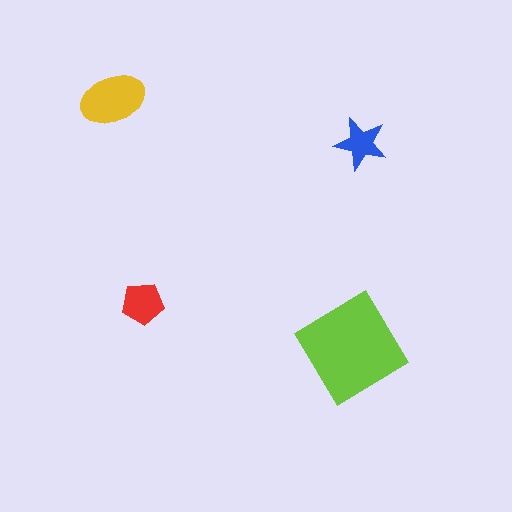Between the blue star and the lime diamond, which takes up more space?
The lime diamond.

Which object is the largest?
The lime diamond.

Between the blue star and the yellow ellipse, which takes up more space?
The yellow ellipse.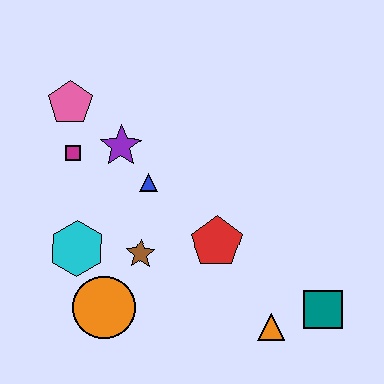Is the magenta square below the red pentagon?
No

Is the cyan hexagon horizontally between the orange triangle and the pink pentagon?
Yes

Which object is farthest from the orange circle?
The teal square is farthest from the orange circle.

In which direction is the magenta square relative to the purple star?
The magenta square is to the left of the purple star.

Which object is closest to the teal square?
The orange triangle is closest to the teal square.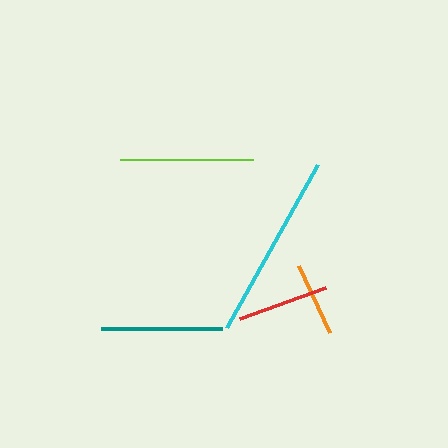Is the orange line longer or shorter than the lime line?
The lime line is longer than the orange line.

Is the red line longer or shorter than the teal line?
The teal line is longer than the red line.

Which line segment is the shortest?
The orange line is the shortest at approximately 74 pixels.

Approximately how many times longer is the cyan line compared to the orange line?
The cyan line is approximately 2.5 times the length of the orange line.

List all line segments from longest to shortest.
From longest to shortest: cyan, lime, teal, red, orange.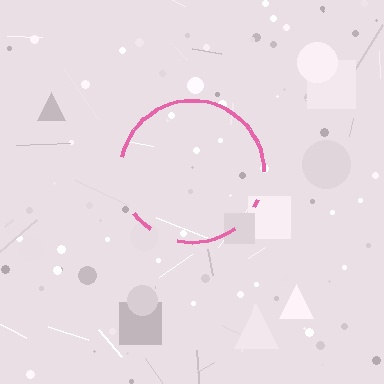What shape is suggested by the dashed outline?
The dashed outline suggests a circle.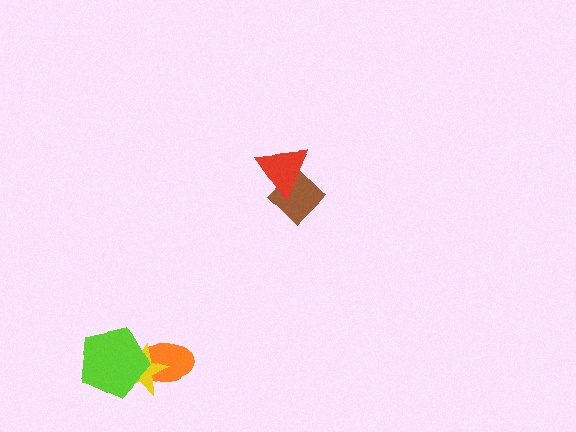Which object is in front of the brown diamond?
The red triangle is in front of the brown diamond.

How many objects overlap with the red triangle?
1 object overlaps with the red triangle.